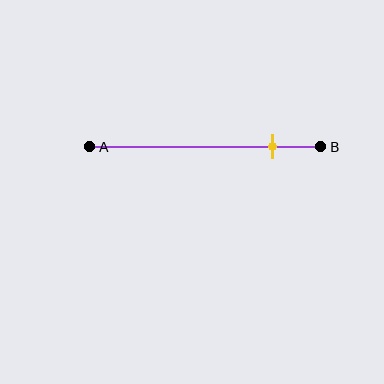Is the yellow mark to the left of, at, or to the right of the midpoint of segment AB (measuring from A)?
The yellow mark is to the right of the midpoint of segment AB.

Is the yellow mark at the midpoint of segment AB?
No, the mark is at about 80% from A, not at the 50% midpoint.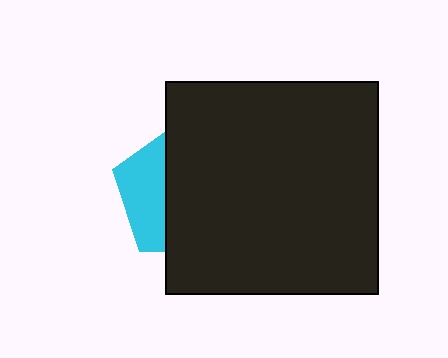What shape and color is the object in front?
The object in front is a black square.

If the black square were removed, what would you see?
You would see the complete cyan pentagon.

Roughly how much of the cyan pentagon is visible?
A small part of it is visible (roughly 34%).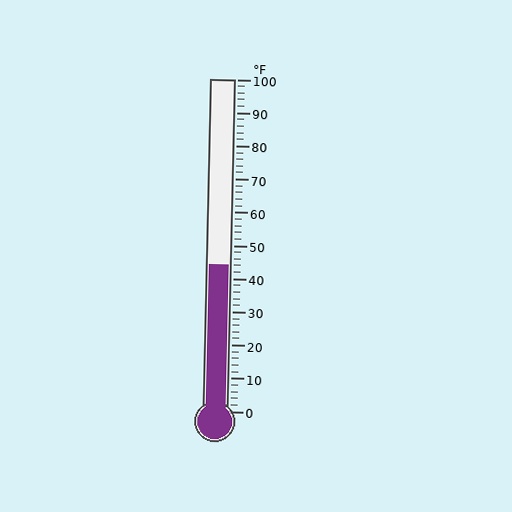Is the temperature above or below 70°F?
The temperature is below 70°F.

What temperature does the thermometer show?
The thermometer shows approximately 44°F.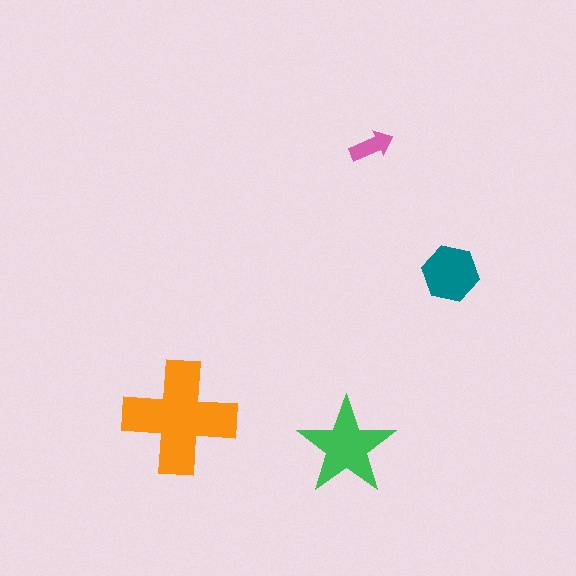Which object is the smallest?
The pink arrow.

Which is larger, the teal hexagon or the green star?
The green star.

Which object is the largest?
The orange cross.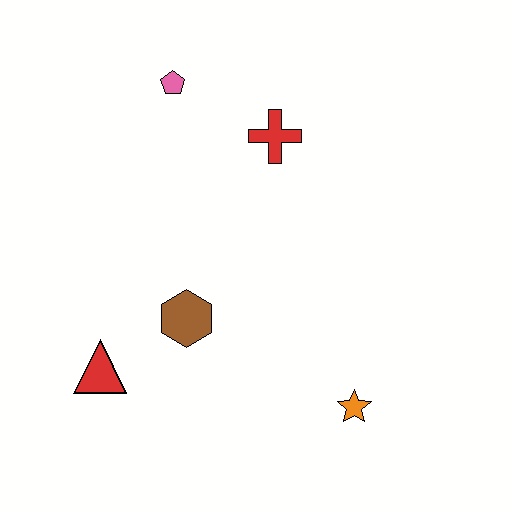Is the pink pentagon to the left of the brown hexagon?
Yes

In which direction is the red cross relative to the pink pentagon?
The red cross is to the right of the pink pentagon.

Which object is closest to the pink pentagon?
The red cross is closest to the pink pentagon.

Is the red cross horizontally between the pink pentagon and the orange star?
Yes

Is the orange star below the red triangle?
Yes